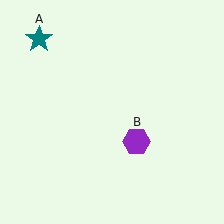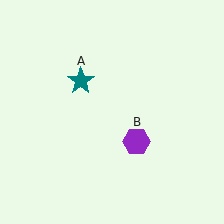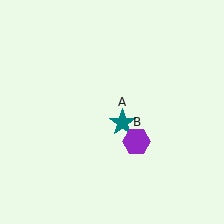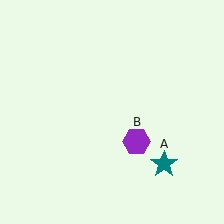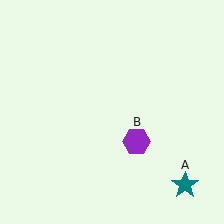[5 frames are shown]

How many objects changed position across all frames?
1 object changed position: teal star (object A).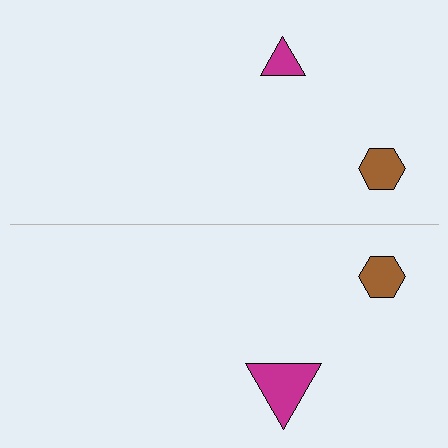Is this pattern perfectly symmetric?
No, the pattern is not perfectly symmetric. The magenta triangle on the bottom side has a different size than its mirror counterpart.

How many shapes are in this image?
There are 4 shapes in this image.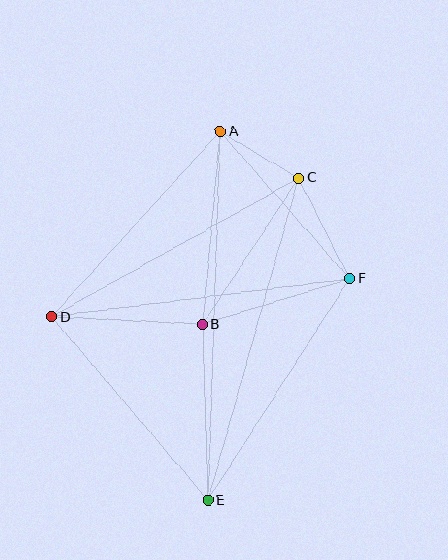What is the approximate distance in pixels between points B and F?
The distance between B and F is approximately 154 pixels.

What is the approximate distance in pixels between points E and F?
The distance between E and F is approximately 263 pixels.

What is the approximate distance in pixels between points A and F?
The distance between A and F is approximately 196 pixels.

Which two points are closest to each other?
Points A and C are closest to each other.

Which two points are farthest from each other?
Points A and E are farthest from each other.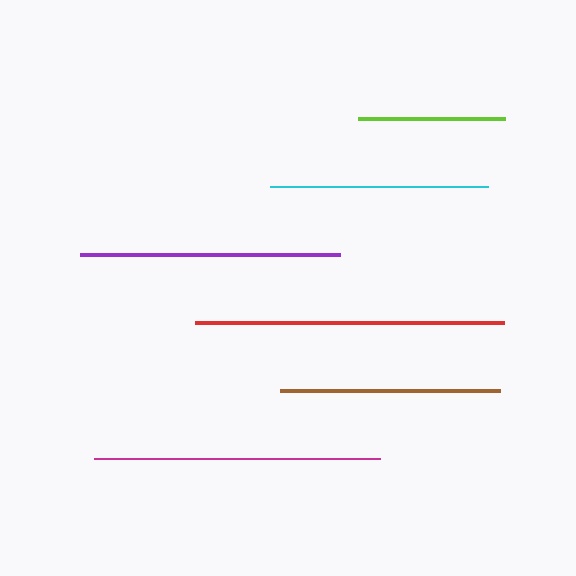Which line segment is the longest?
The red line is the longest at approximately 309 pixels.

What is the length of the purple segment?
The purple segment is approximately 260 pixels long.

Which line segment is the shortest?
The lime line is the shortest at approximately 147 pixels.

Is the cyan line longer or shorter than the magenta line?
The magenta line is longer than the cyan line.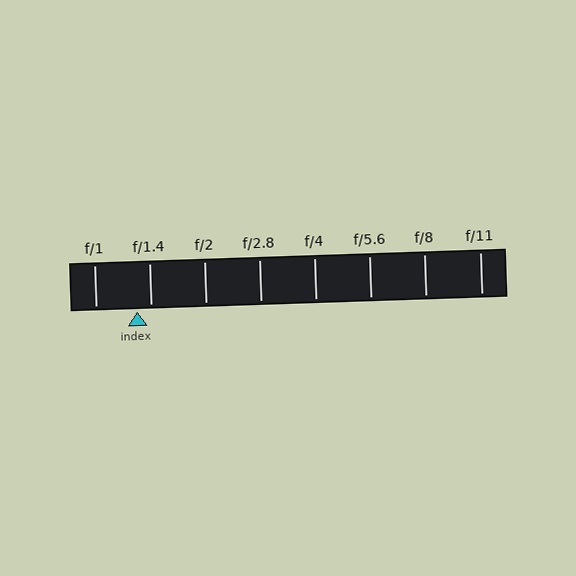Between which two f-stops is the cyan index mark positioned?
The index mark is between f/1 and f/1.4.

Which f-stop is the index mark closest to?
The index mark is closest to f/1.4.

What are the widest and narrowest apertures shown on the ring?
The widest aperture shown is f/1 and the narrowest is f/11.